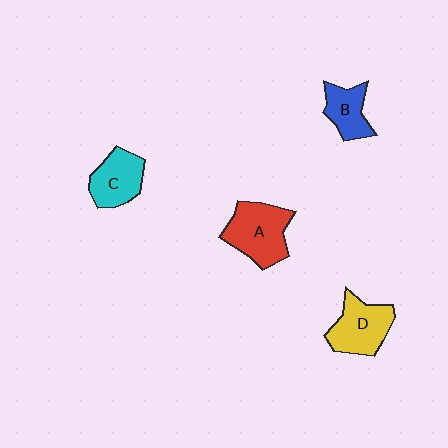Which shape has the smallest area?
Shape B (blue).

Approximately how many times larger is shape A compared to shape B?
Approximately 1.7 times.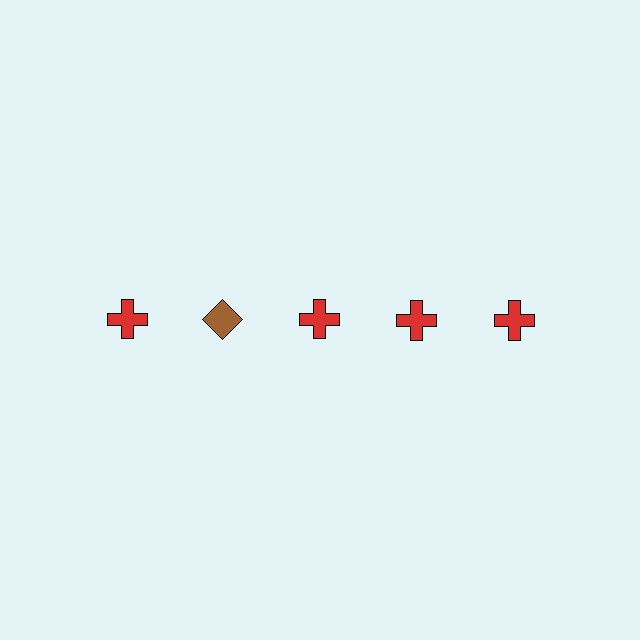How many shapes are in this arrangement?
There are 5 shapes arranged in a grid pattern.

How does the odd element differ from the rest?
It differs in both color (brown instead of red) and shape (diamond instead of cross).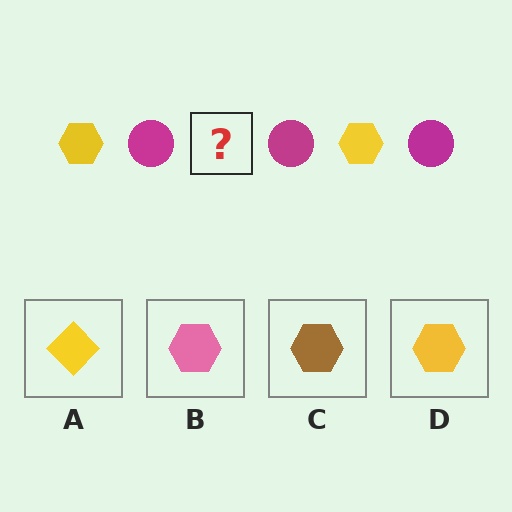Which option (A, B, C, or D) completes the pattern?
D.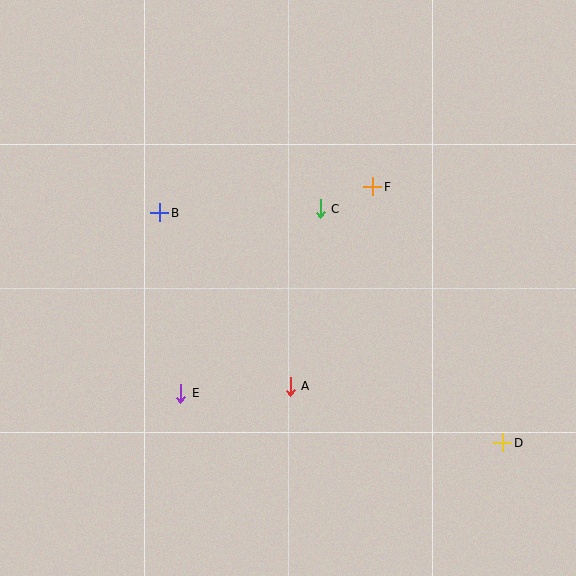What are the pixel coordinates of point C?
Point C is at (320, 209).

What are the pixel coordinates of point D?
Point D is at (503, 443).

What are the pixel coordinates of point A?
Point A is at (290, 386).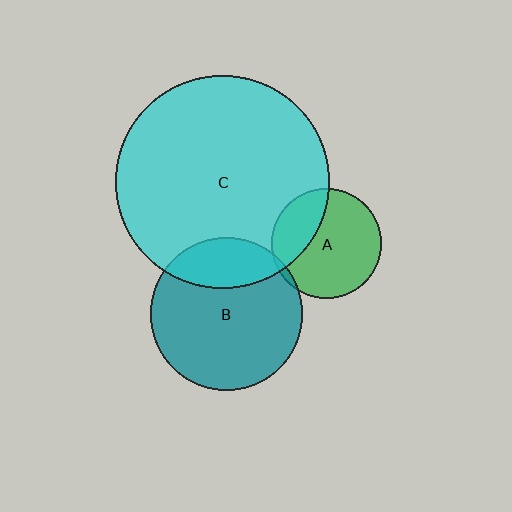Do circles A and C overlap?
Yes.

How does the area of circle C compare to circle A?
Approximately 3.7 times.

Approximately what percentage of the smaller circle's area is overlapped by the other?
Approximately 30%.